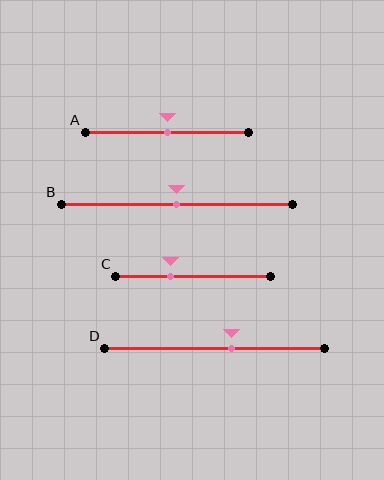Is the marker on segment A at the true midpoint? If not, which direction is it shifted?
Yes, the marker on segment A is at the true midpoint.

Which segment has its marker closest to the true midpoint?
Segment A has its marker closest to the true midpoint.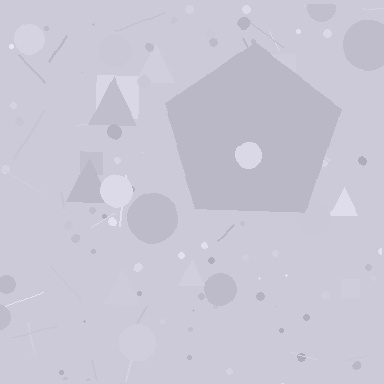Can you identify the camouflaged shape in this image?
The camouflaged shape is a pentagon.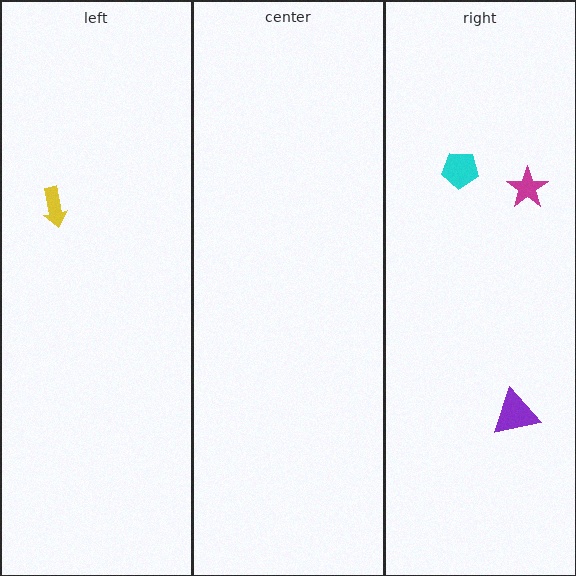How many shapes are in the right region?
3.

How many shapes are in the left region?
1.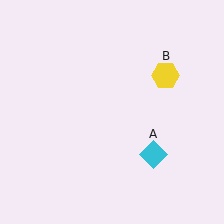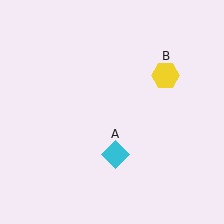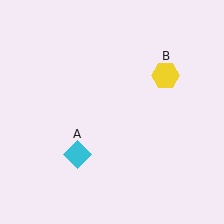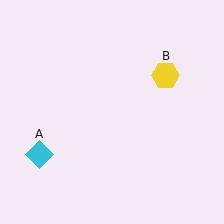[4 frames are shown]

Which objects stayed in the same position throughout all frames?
Yellow hexagon (object B) remained stationary.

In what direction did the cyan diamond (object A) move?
The cyan diamond (object A) moved left.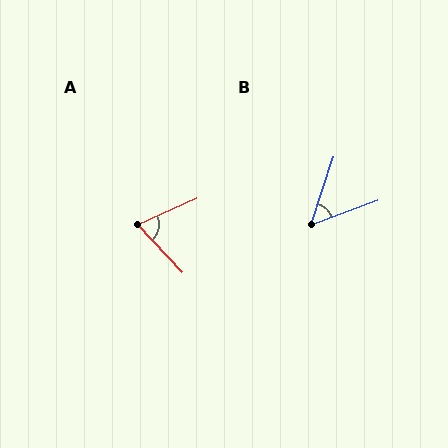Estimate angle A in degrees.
Approximately 70 degrees.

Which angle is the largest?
A, at approximately 70 degrees.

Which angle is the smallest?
B, at approximately 51 degrees.